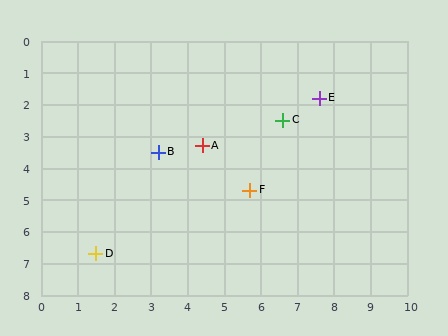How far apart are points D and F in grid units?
Points D and F are about 4.7 grid units apart.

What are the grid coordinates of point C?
Point C is at approximately (6.6, 2.5).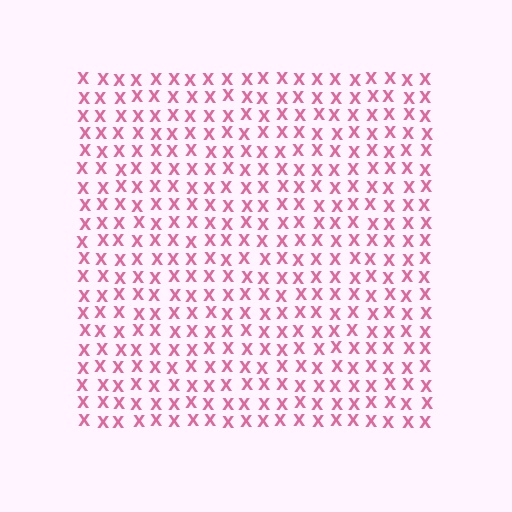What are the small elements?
The small elements are letter X's.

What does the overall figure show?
The overall figure shows a square.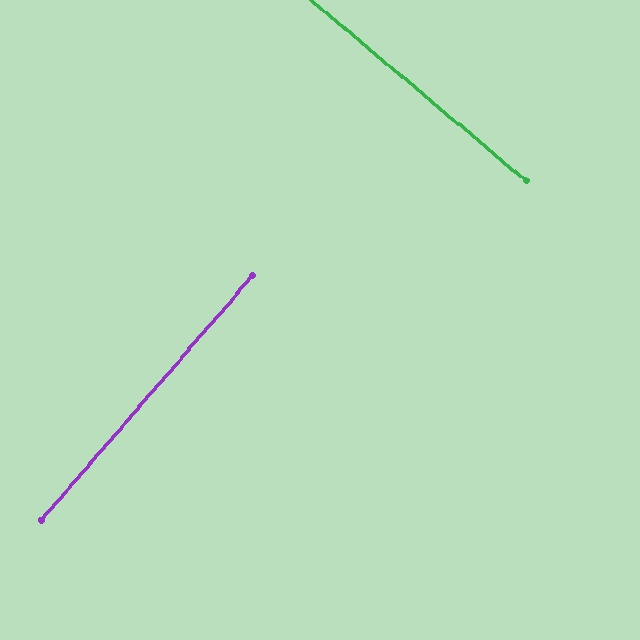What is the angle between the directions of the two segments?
Approximately 89 degrees.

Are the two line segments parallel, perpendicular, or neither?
Perpendicular — they meet at approximately 89°.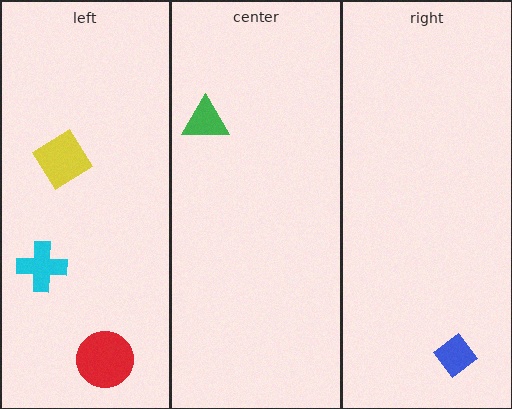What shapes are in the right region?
The blue diamond.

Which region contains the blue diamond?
The right region.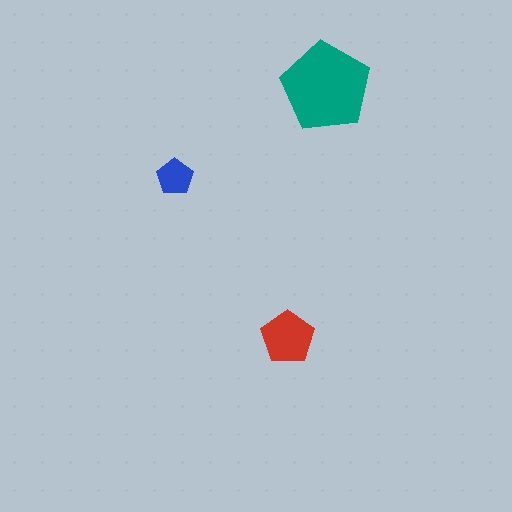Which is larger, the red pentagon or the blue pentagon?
The red one.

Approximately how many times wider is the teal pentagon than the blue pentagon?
About 2.5 times wider.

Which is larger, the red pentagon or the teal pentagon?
The teal one.